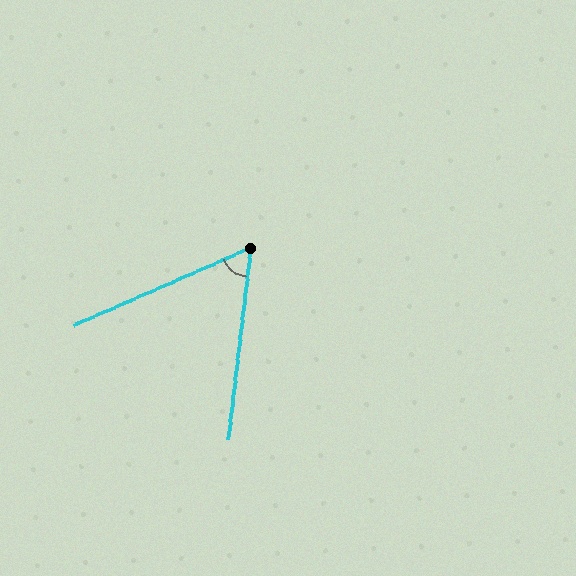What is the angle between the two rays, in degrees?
Approximately 60 degrees.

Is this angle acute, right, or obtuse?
It is acute.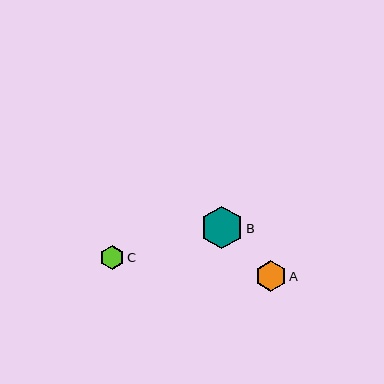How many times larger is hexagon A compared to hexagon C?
Hexagon A is approximately 1.3 times the size of hexagon C.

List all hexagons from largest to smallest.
From largest to smallest: B, A, C.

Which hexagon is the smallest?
Hexagon C is the smallest with a size of approximately 24 pixels.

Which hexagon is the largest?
Hexagon B is the largest with a size of approximately 43 pixels.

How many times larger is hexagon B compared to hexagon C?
Hexagon B is approximately 1.7 times the size of hexagon C.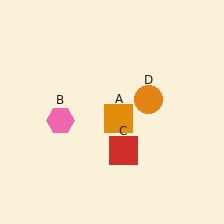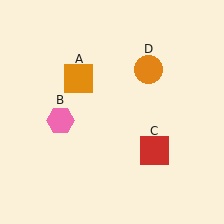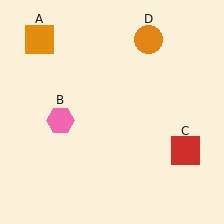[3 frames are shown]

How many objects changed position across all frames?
3 objects changed position: orange square (object A), red square (object C), orange circle (object D).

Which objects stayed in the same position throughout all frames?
Pink hexagon (object B) remained stationary.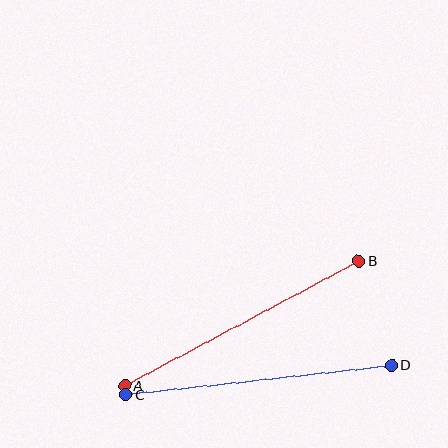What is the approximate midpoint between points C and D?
The midpoint is at approximately (259, 380) pixels.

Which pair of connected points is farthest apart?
Points C and D are farthest apart.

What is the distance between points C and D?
The distance is approximately 267 pixels.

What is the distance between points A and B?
The distance is approximately 265 pixels.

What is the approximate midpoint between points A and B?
The midpoint is at approximately (242, 323) pixels.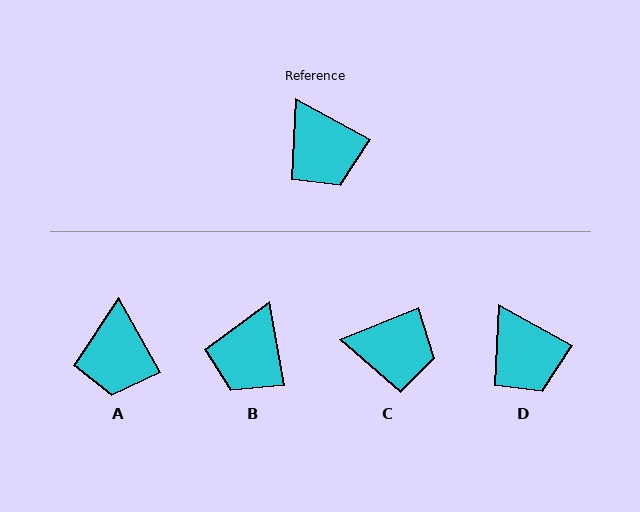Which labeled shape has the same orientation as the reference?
D.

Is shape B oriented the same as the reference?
No, it is off by about 51 degrees.